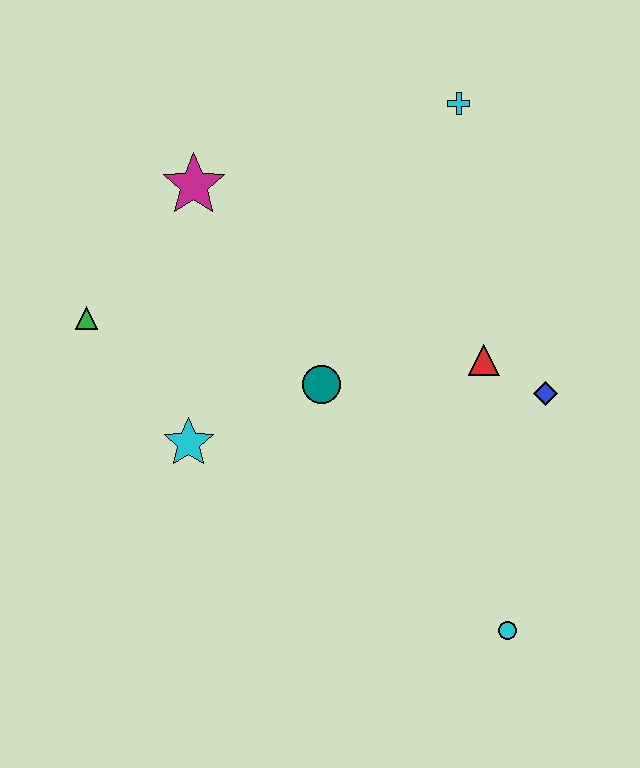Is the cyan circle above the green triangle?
No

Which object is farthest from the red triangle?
The green triangle is farthest from the red triangle.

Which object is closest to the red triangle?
The blue diamond is closest to the red triangle.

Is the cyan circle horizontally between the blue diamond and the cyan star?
Yes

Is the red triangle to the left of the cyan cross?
No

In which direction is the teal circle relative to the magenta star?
The teal circle is below the magenta star.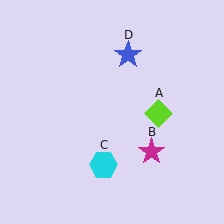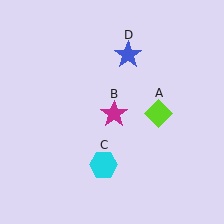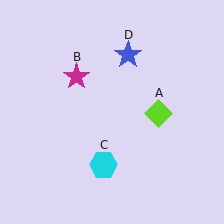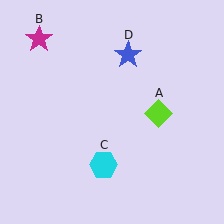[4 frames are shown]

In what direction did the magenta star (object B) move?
The magenta star (object B) moved up and to the left.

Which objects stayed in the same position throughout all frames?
Lime diamond (object A) and cyan hexagon (object C) and blue star (object D) remained stationary.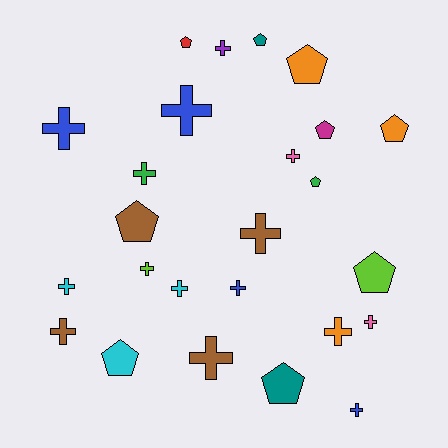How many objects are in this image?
There are 25 objects.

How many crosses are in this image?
There are 15 crosses.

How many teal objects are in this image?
There are 2 teal objects.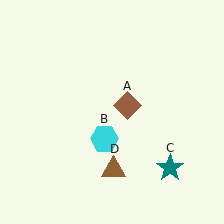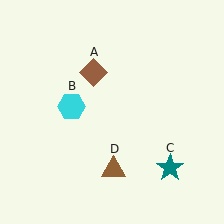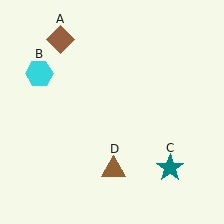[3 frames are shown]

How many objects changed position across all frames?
2 objects changed position: brown diamond (object A), cyan hexagon (object B).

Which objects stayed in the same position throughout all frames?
Teal star (object C) and brown triangle (object D) remained stationary.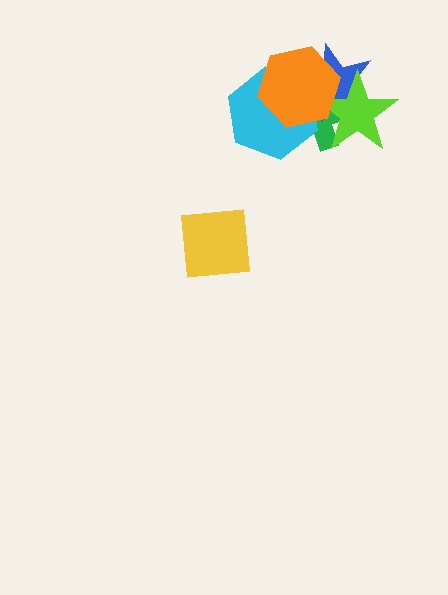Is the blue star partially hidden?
Yes, it is partially covered by another shape.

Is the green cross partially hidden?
Yes, it is partially covered by another shape.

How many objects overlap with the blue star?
4 objects overlap with the blue star.